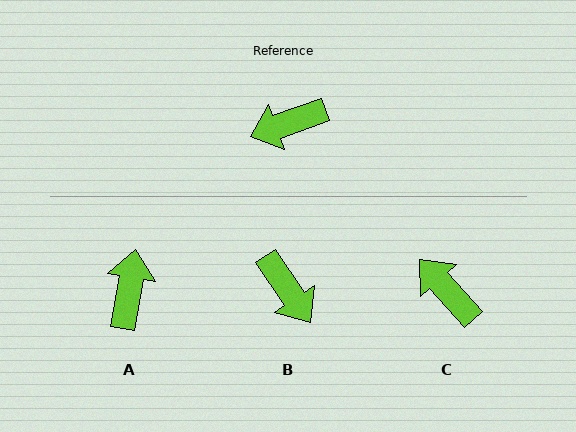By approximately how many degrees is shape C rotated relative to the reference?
Approximately 68 degrees clockwise.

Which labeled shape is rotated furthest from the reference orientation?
A, about 119 degrees away.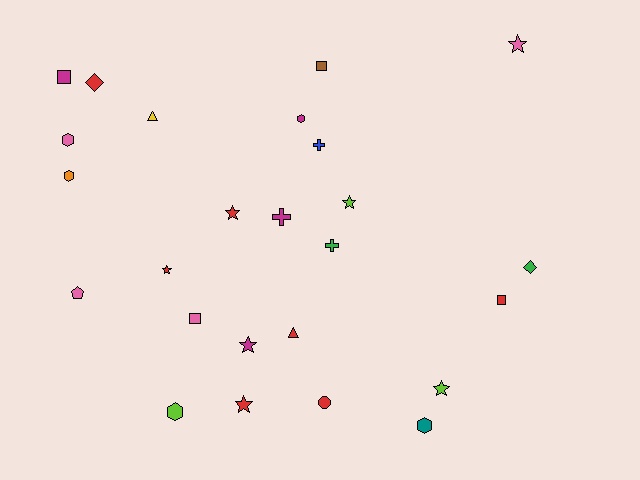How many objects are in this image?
There are 25 objects.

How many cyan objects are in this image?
There are no cyan objects.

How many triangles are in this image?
There are 2 triangles.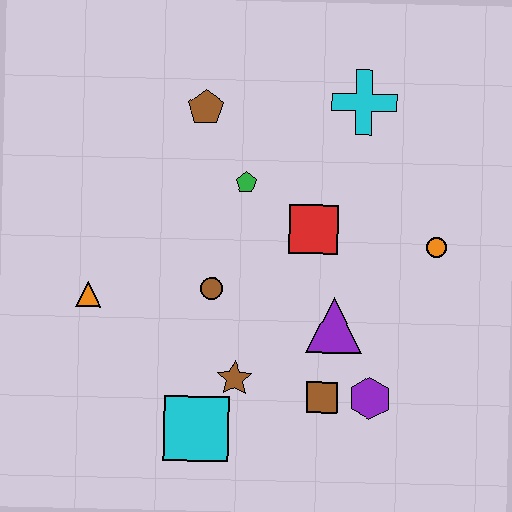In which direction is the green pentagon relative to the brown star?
The green pentagon is above the brown star.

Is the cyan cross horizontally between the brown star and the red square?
No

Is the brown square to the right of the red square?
Yes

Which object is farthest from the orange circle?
The orange triangle is farthest from the orange circle.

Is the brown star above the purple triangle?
No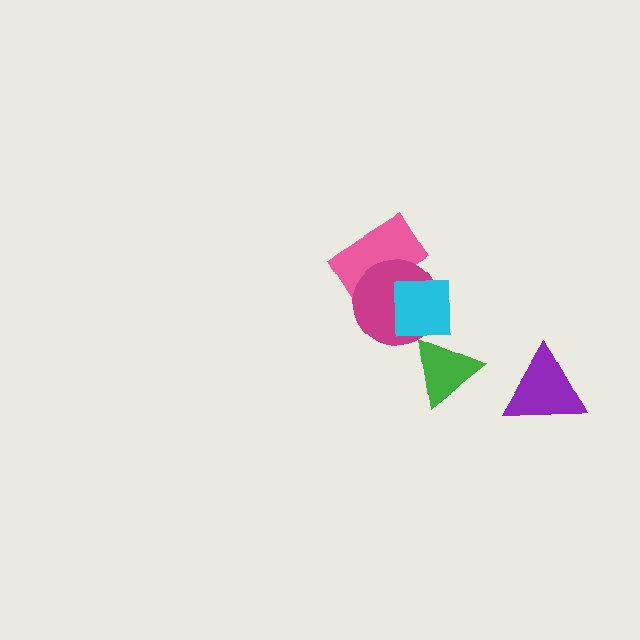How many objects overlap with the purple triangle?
0 objects overlap with the purple triangle.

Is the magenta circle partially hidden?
Yes, it is partially covered by another shape.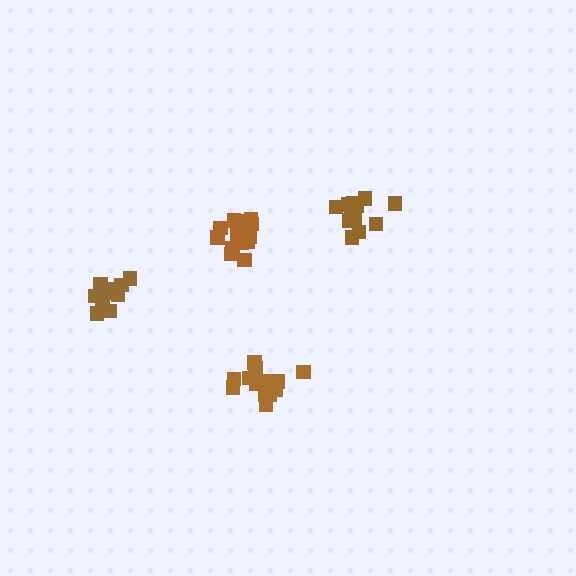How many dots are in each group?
Group 1: 14 dots, Group 2: 15 dots, Group 3: 11 dots, Group 4: 13 dots (53 total).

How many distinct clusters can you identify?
There are 4 distinct clusters.